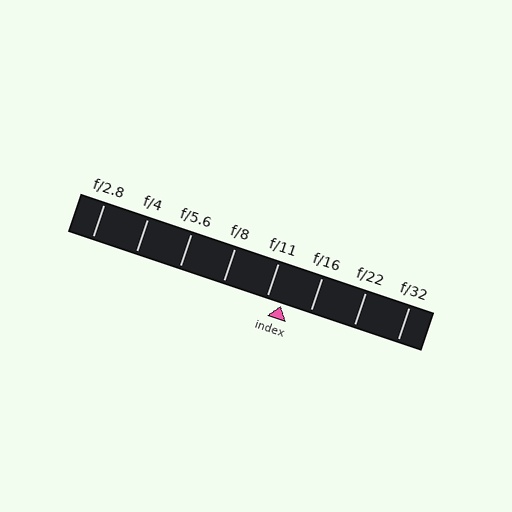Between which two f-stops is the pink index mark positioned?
The index mark is between f/11 and f/16.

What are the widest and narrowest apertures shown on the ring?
The widest aperture shown is f/2.8 and the narrowest is f/32.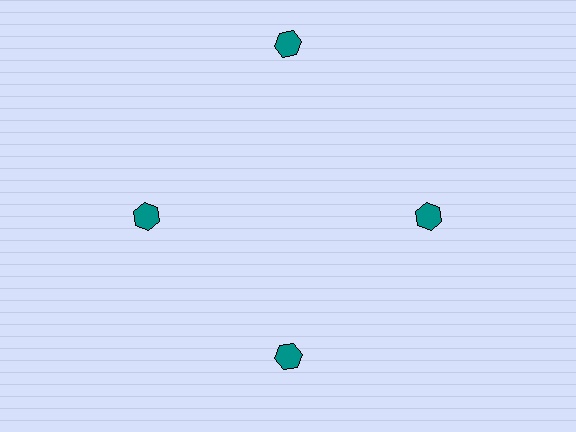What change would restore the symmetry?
The symmetry would be restored by moving it inward, back onto the ring so that all 4 hexagons sit at equal angles and equal distance from the center.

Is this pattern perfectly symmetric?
No. The 4 teal hexagons are arranged in a ring, but one element near the 12 o'clock position is pushed outward from the center, breaking the 4-fold rotational symmetry.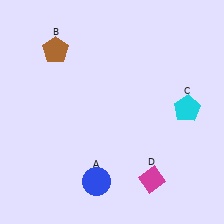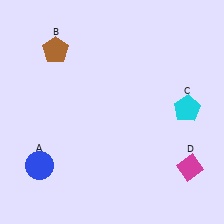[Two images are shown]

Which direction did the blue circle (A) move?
The blue circle (A) moved left.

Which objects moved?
The objects that moved are: the blue circle (A), the magenta diamond (D).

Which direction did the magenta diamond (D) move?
The magenta diamond (D) moved right.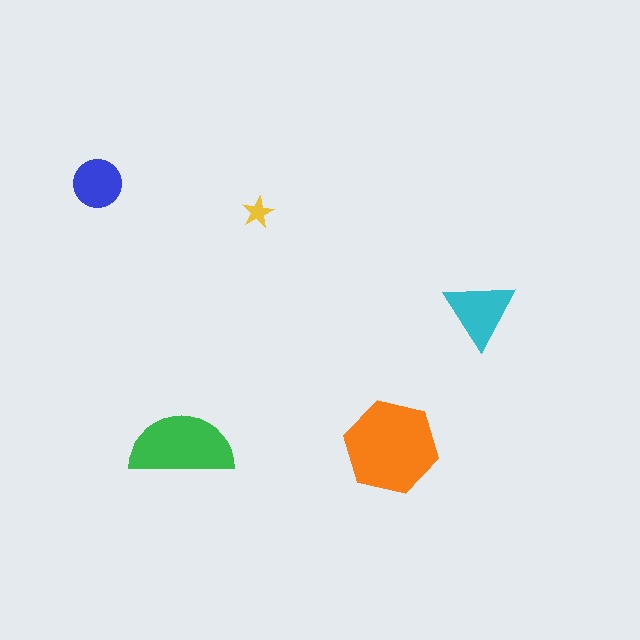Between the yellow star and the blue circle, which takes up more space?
The blue circle.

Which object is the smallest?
The yellow star.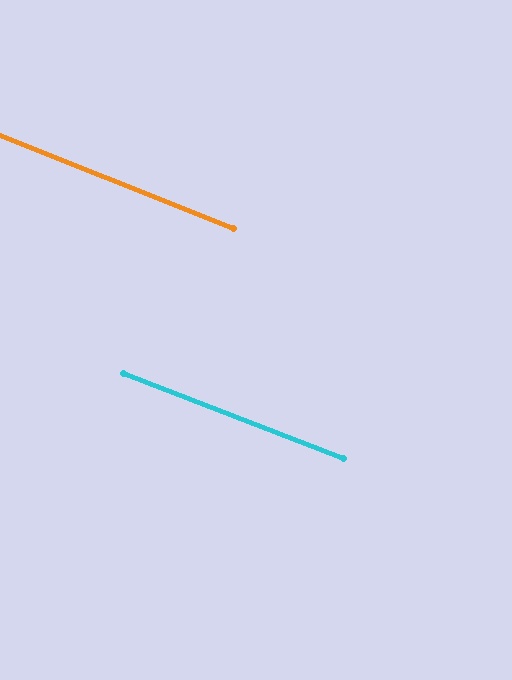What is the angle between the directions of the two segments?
Approximately 0 degrees.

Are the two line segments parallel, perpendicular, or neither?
Parallel — their directions differ by only 0.4°.